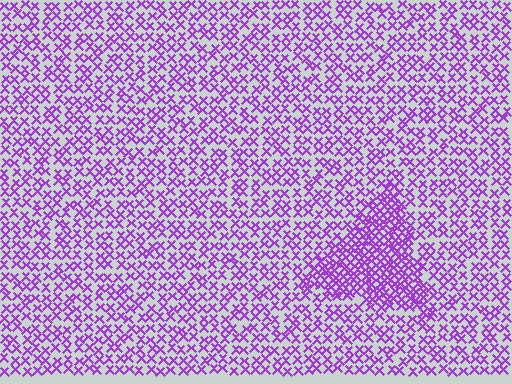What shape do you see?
I see a triangle.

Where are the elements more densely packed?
The elements are more densely packed inside the triangle boundary.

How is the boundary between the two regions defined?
The boundary is defined by a change in element density (approximately 2.0x ratio). All elements are the same color, size, and shape.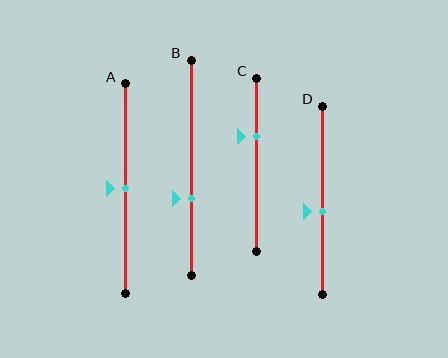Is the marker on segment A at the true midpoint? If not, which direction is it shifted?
Yes, the marker on segment A is at the true midpoint.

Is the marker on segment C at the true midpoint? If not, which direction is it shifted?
No, the marker on segment C is shifted upward by about 16% of the segment length.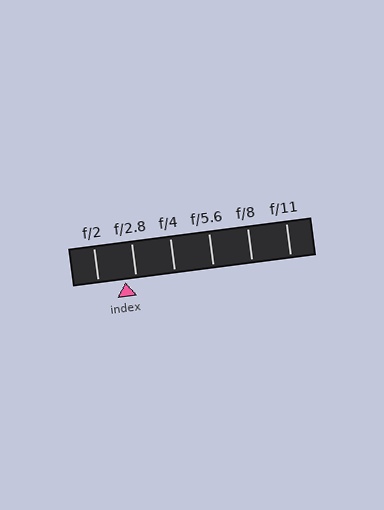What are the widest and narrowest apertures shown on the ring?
The widest aperture shown is f/2 and the narrowest is f/11.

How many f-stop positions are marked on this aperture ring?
There are 6 f-stop positions marked.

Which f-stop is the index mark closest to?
The index mark is closest to f/2.8.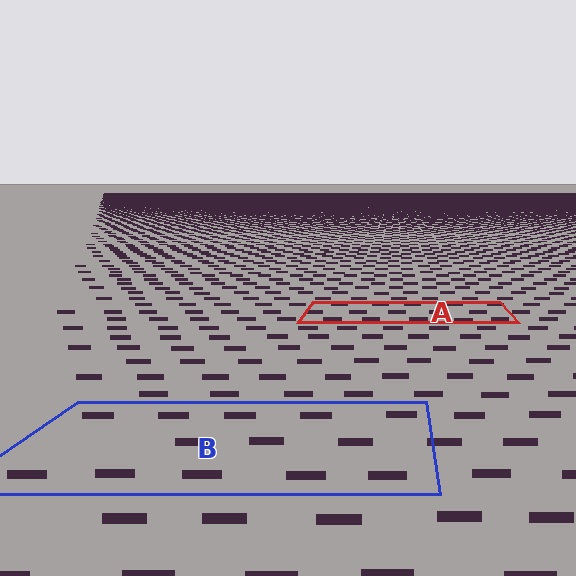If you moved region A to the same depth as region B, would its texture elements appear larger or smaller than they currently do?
They would appear larger. At a closer depth, the same texture elements are projected at a bigger on-screen size.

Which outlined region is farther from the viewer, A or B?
Region A is farther from the viewer — the texture elements inside it appear smaller and more densely packed.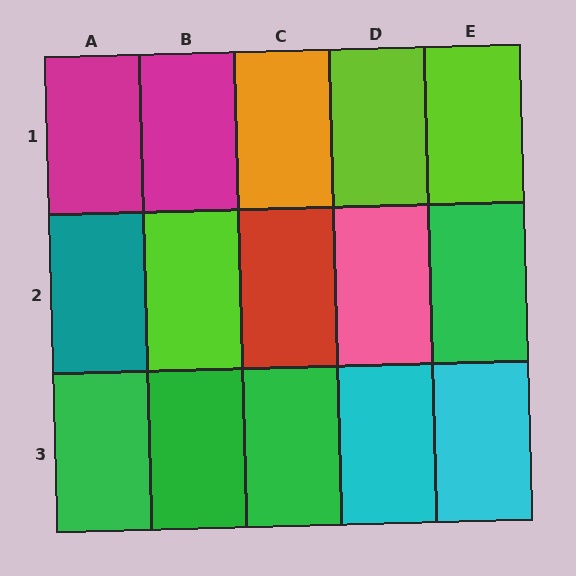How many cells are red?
1 cell is red.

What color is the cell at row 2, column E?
Green.